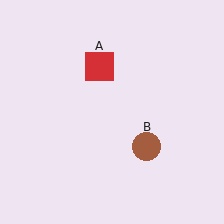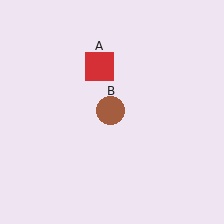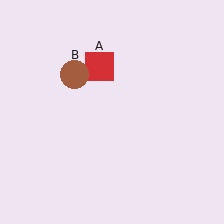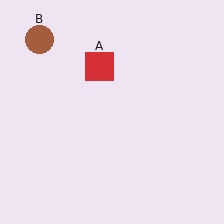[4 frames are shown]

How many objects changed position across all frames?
1 object changed position: brown circle (object B).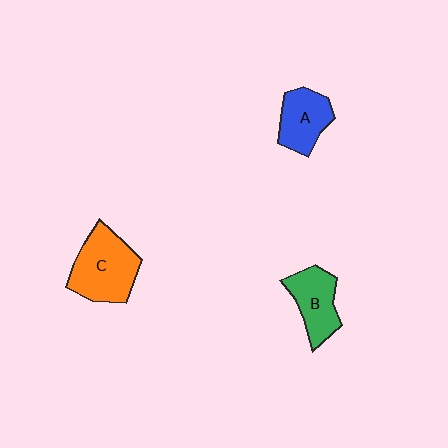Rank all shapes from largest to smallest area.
From largest to smallest: C (orange), B (green), A (blue).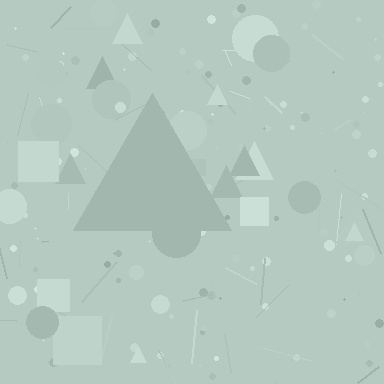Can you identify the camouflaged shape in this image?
The camouflaged shape is a triangle.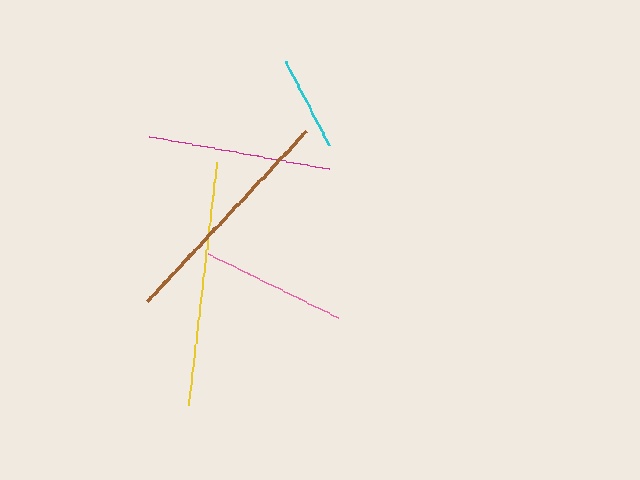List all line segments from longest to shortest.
From longest to shortest: yellow, brown, magenta, pink, cyan.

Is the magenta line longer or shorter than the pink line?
The magenta line is longer than the pink line.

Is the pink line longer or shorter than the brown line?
The brown line is longer than the pink line.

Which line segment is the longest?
The yellow line is the longest at approximately 245 pixels.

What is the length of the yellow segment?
The yellow segment is approximately 245 pixels long.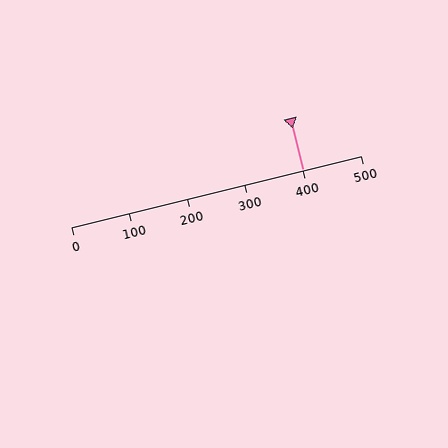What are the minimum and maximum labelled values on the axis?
The axis runs from 0 to 500.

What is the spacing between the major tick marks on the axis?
The major ticks are spaced 100 apart.